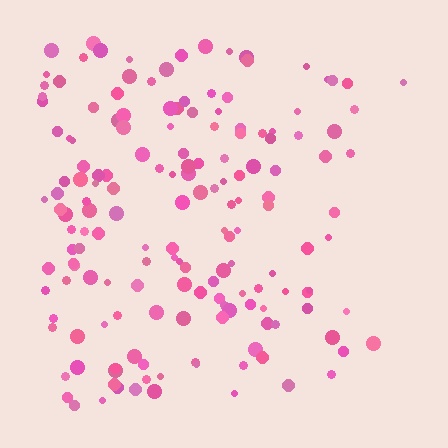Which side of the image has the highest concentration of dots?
The left.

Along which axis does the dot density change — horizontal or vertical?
Horizontal.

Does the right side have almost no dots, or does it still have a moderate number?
Still a moderate number, just noticeably fewer than the left.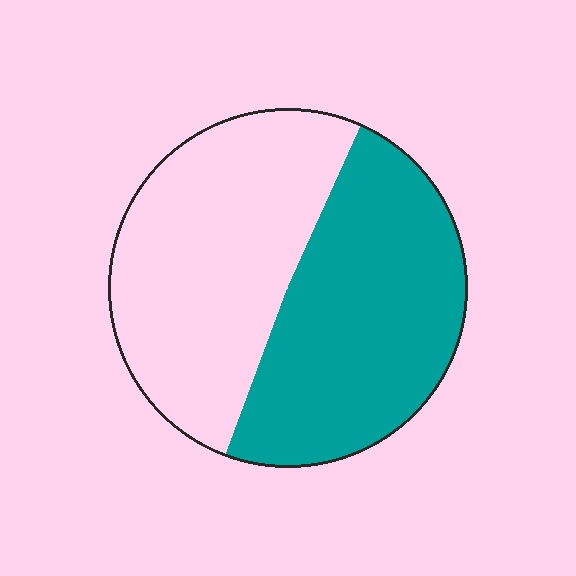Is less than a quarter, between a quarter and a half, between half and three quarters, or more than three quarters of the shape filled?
Between a quarter and a half.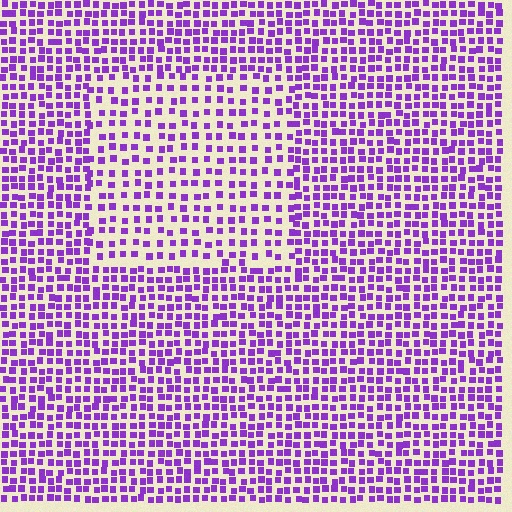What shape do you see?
I see a rectangle.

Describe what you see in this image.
The image contains small purple elements arranged at two different densities. A rectangle-shaped region is visible where the elements are less densely packed than the surrounding area.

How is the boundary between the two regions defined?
The boundary is defined by a change in element density (approximately 1.7x ratio). All elements are the same color, size, and shape.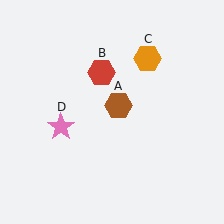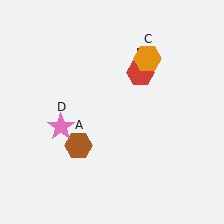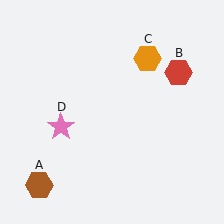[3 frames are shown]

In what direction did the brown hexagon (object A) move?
The brown hexagon (object A) moved down and to the left.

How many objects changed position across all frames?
2 objects changed position: brown hexagon (object A), red hexagon (object B).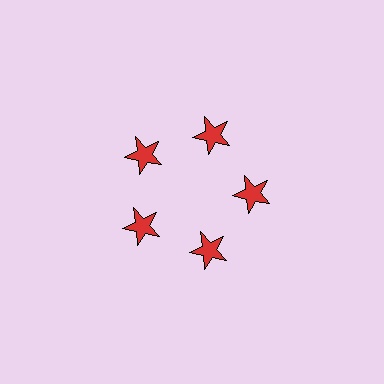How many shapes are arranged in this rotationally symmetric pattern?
There are 5 shapes, arranged in 5 groups of 1.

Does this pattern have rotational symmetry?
Yes, this pattern has 5-fold rotational symmetry. It looks the same after rotating 72 degrees around the center.